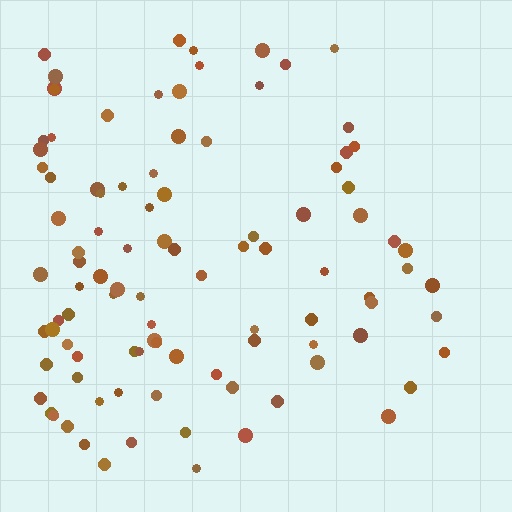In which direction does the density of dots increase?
From right to left, with the left side densest.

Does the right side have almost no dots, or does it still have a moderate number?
Still a moderate number, just noticeably fewer than the left.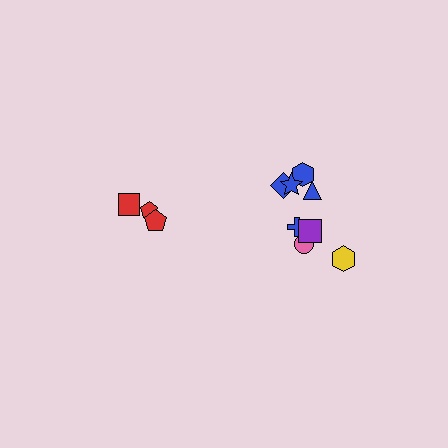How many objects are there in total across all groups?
There are 11 objects.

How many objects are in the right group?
There are 8 objects.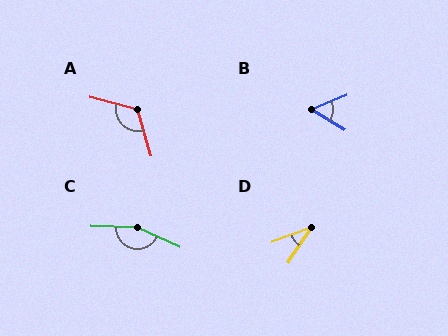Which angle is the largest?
C, at approximately 156 degrees.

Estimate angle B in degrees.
Approximately 54 degrees.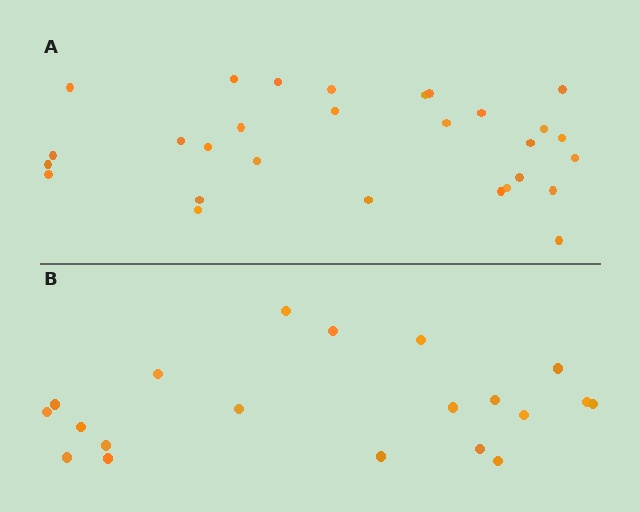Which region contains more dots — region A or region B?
Region A (the top region) has more dots.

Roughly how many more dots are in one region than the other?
Region A has roughly 8 or so more dots than region B.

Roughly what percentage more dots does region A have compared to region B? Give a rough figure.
About 45% more.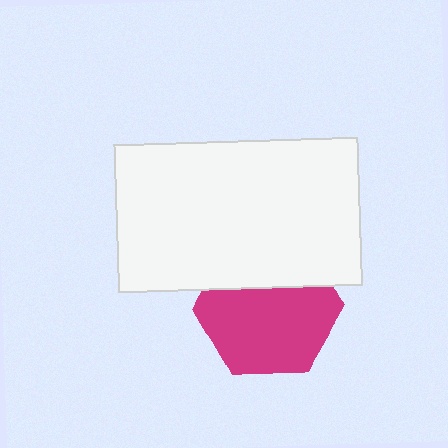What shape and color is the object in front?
The object in front is a white rectangle.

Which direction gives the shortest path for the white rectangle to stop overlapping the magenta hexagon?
Moving up gives the shortest separation.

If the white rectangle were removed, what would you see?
You would see the complete magenta hexagon.